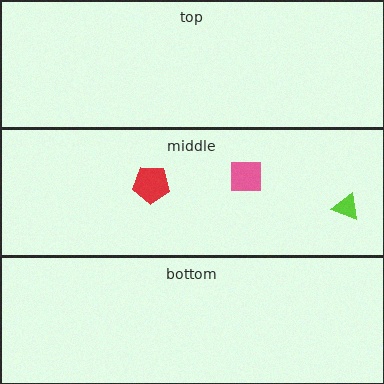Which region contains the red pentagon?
The middle region.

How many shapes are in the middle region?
3.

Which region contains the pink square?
The middle region.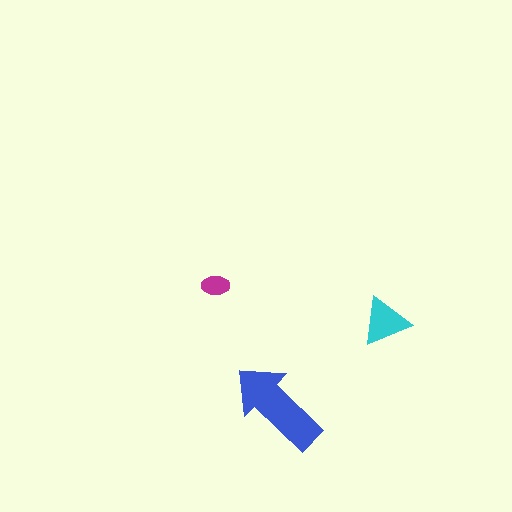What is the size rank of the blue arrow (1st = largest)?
1st.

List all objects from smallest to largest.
The magenta ellipse, the cyan triangle, the blue arrow.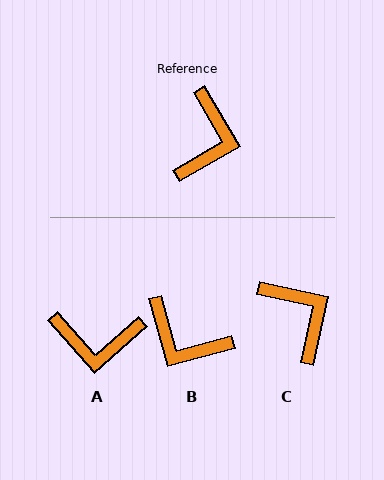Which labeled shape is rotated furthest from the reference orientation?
B, about 105 degrees away.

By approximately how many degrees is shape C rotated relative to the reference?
Approximately 48 degrees counter-clockwise.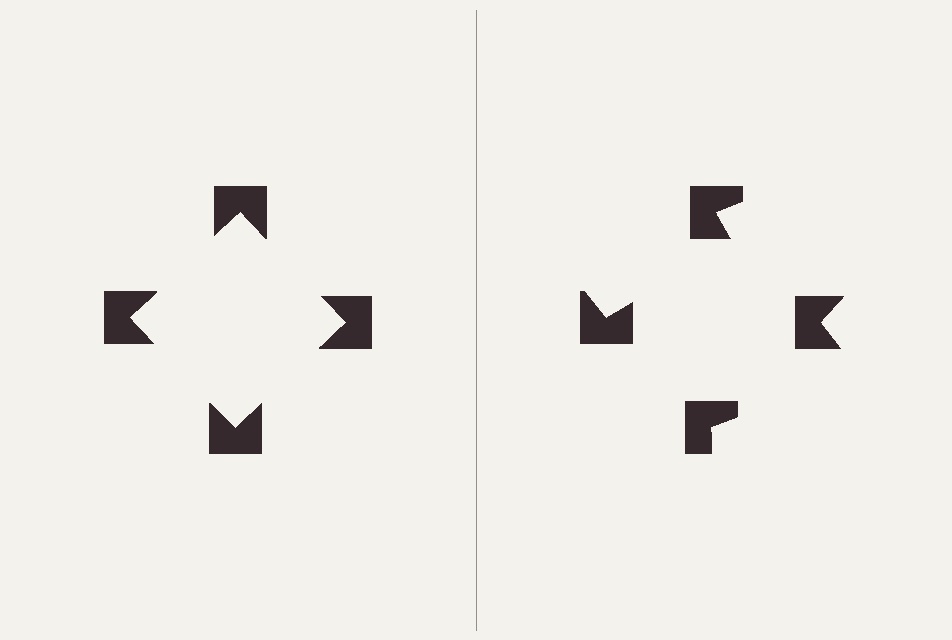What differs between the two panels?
The notched squares are positioned identically on both sides; only the wedge orientations differ. On the left they align to a square; on the right they are misaligned.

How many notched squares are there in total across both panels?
8 — 4 on each side.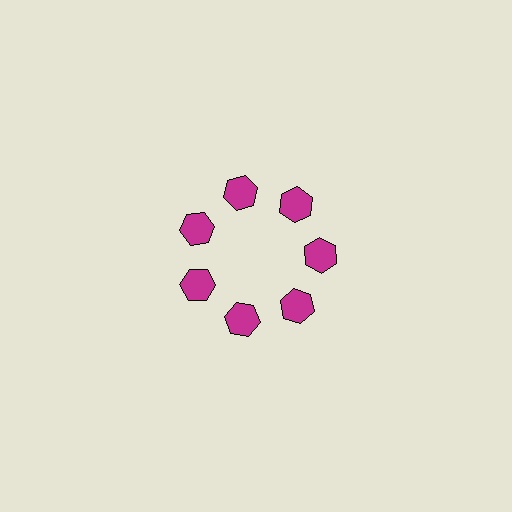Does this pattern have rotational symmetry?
Yes, this pattern has 7-fold rotational symmetry. It looks the same after rotating 51 degrees around the center.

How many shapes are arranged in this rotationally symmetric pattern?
There are 7 shapes, arranged in 7 groups of 1.